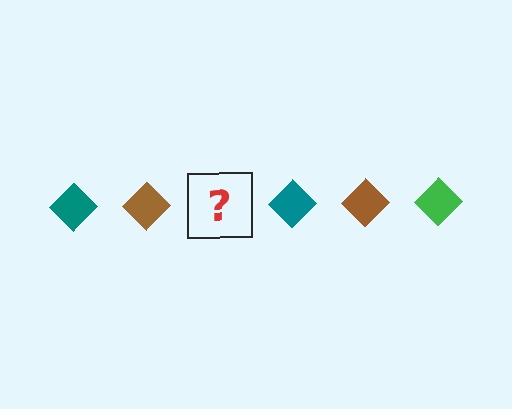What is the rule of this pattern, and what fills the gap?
The rule is that the pattern cycles through teal, brown, green diamonds. The gap should be filled with a green diamond.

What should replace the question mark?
The question mark should be replaced with a green diamond.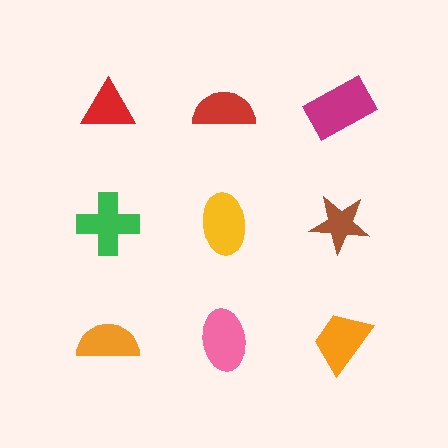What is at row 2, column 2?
A yellow ellipse.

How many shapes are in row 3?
3 shapes.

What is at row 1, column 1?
A red triangle.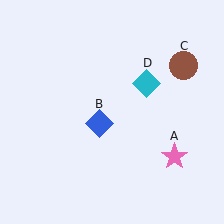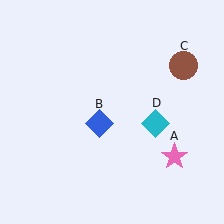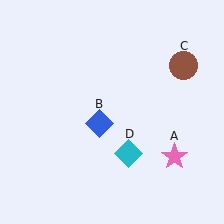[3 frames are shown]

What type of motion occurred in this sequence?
The cyan diamond (object D) rotated clockwise around the center of the scene.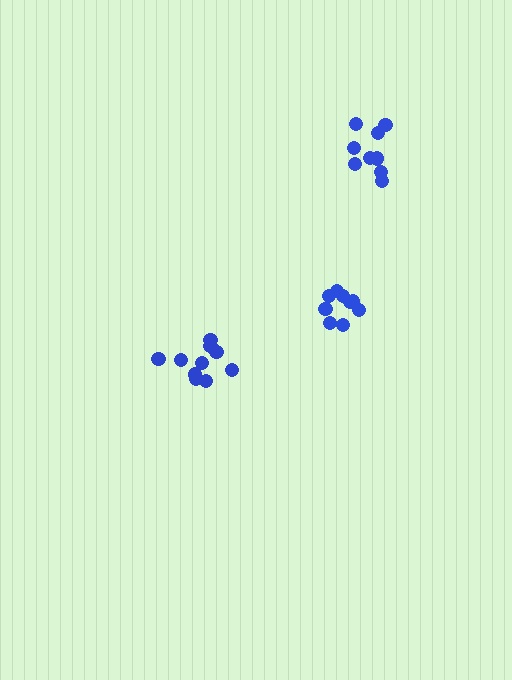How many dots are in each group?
Group 1: 9 dots, Group 2: 9 dots, Group 3: 10 dots (28 total).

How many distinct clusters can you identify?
There are 3 distinct clusters.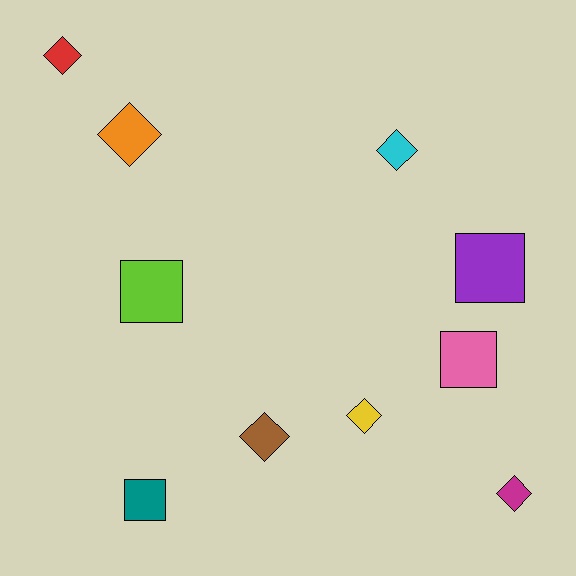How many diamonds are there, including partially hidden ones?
There are 6 diamonds.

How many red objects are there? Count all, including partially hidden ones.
There is 1 red object.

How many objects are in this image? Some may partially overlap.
There are 10 objects.